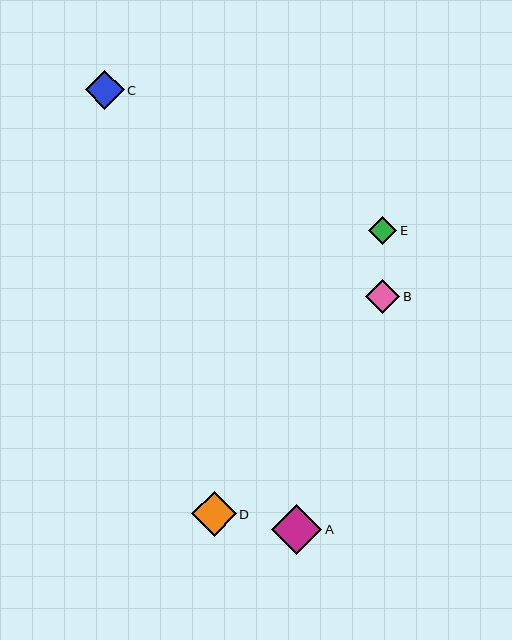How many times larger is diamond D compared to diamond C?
Diamond D is approximately 1.1 times the size of diamond C.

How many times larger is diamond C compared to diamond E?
Diamond C is approximately 1.4 times the size of diamond E.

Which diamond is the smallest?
Diamond E is the smallest with a size of approximately 28 pixels.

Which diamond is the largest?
Diamond A is the largest with a size of approximately 50 pixels.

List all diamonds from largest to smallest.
From largest to smallest: A, D, C, B, E.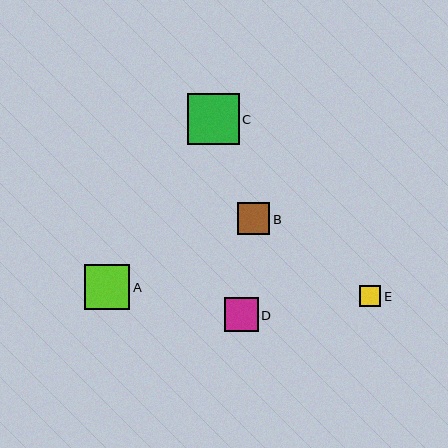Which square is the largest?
Square C is the largest with a size of approximately 51 pixels.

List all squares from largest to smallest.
From largest to smallest: C, A, D, B, E.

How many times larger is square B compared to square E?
Square B is approximately 1.5 times the size of square E.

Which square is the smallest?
Square E is the smallest with a size of approximately 22 pixels.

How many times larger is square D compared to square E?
Square D is approximately 1.6 times the size of square E.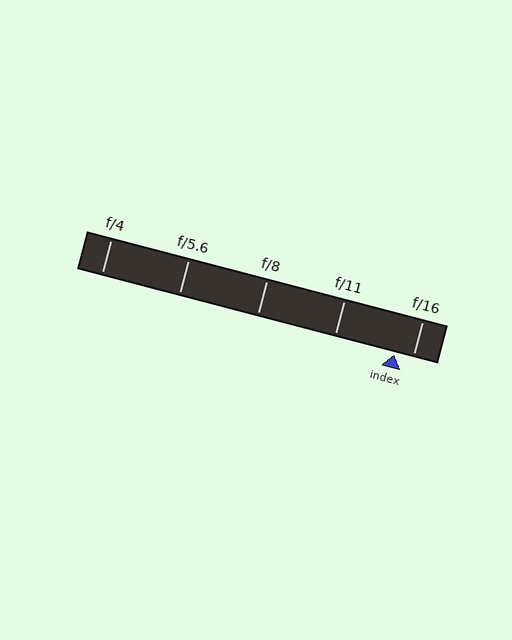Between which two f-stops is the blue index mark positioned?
The index mark is between f/11 and f/16.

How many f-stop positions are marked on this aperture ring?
There are 5 f-stop positions marked.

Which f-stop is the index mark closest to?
The index mark is closest to f/16.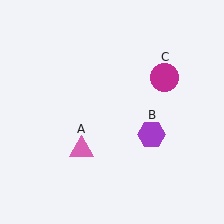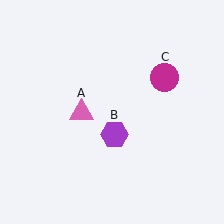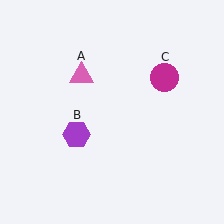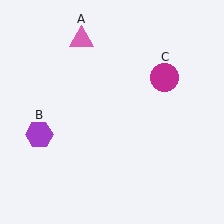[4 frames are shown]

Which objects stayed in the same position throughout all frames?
Magenta circle (object C) remained stationary.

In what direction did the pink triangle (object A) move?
The pink triangle (object A) moved up.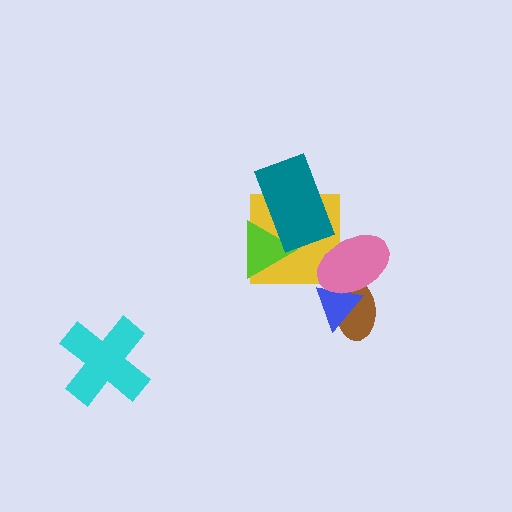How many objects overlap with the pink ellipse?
3 objects overlap with the pink ellipse.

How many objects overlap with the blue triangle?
2 objects overlap with the blue triangle.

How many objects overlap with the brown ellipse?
2 objects overlap with the brown ellipse.